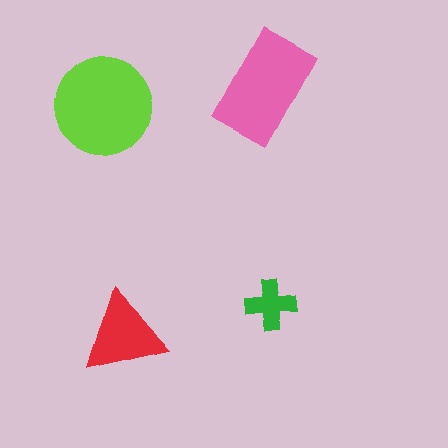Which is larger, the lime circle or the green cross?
The lime circle.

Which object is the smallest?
The green cross.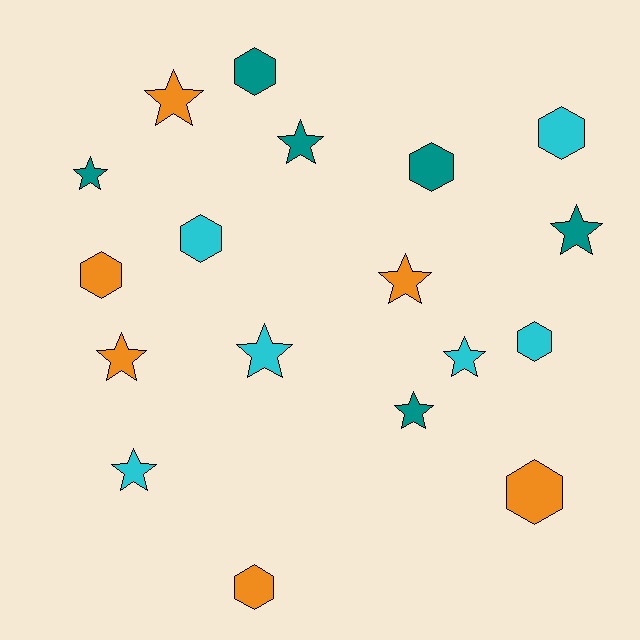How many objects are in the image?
There are 18 objects.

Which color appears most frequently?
Orange, with 6 objects.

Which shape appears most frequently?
Star, with 10 objects.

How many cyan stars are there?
There are 3 cyan stars.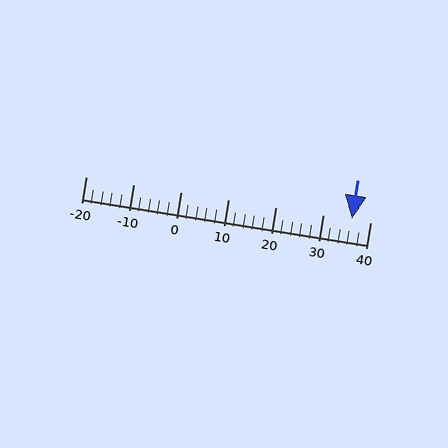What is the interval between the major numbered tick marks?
The major tick marks are spaced 10 units apart.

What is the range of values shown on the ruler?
The ruler shows values from -20 to 40.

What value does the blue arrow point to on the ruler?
The blue arrow points to approximately 36.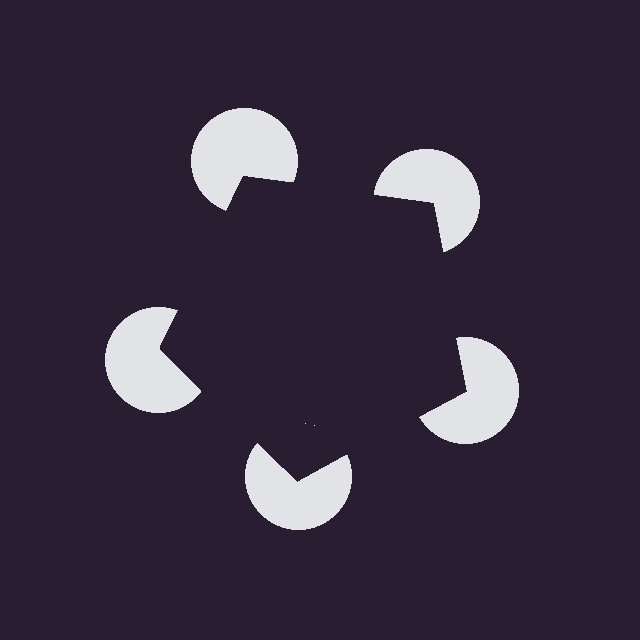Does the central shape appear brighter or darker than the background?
It typically appears slightly darker than the background, even though no actual brightness change is drawn.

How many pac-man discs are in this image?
There are 5 — one at each vertex of the illusory pentagon.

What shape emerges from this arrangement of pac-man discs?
An illusory pentagon — its edges are inferred from the aligned wedge cuts in the pac-man discs, not physically drawn.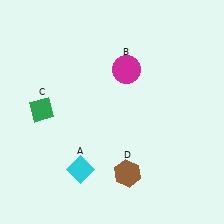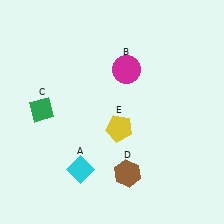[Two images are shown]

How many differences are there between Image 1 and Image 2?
There is 1 difference between the two images.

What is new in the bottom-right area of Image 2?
A yellow pentagon (E) was added in the bottom-right area of Image 2.